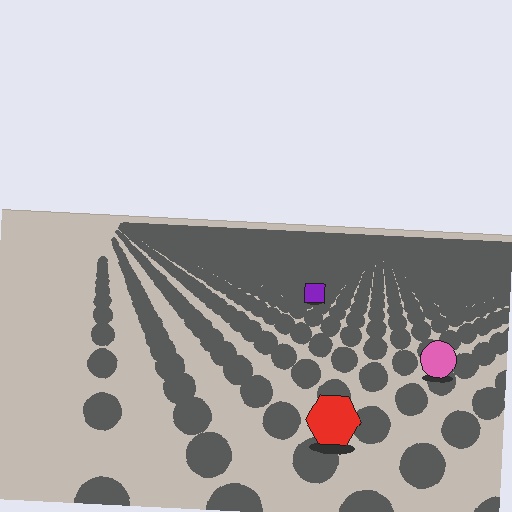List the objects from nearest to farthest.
From nearest to farthest: the red hexagon, the pink circle, the purple square.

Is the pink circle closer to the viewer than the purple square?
Yes. The pink circle is closer — you can tell from the texture gradient: the ground texture is coarser near it.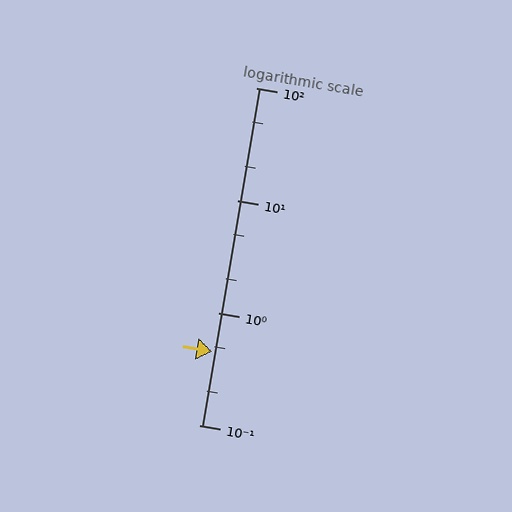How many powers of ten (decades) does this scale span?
The scale spans 3 decades, from 0.1 to 100.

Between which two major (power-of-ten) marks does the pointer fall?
The pointer is between 0.1 and 1.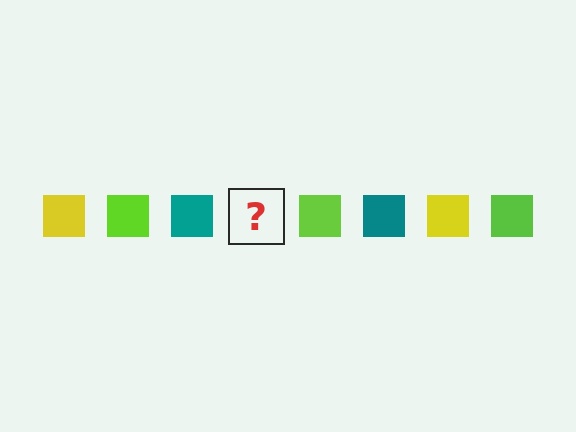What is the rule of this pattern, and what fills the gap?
The rule is that the pattern cycles through yellow, lime, teal squares. The gap should be filled with a yellow square.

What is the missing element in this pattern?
The missing element is a yellow square.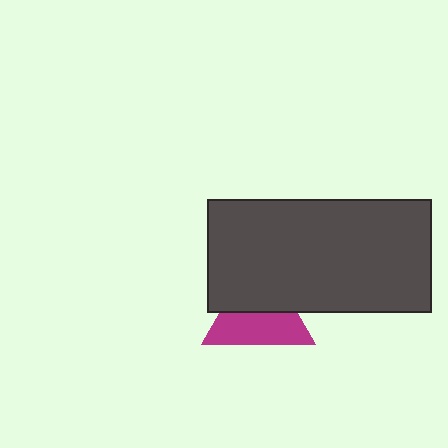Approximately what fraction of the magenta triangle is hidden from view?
Roughly 47% of the magenta triangle is hidden behind the dark gray rectangle.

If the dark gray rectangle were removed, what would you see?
You would see the complete magenta triangle.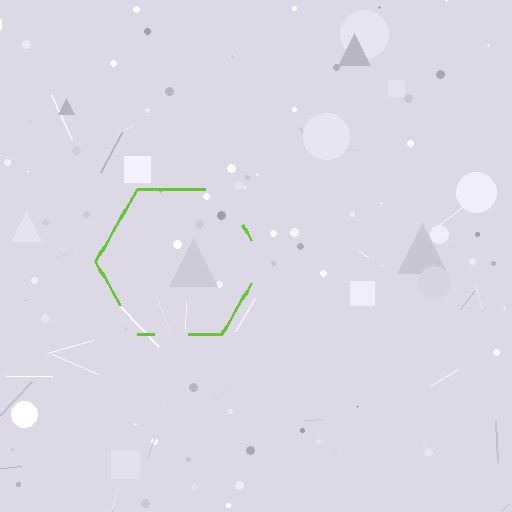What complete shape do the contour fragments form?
The contour fragments form a hexagon.